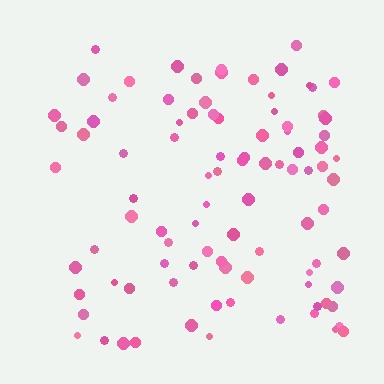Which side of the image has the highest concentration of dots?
The right.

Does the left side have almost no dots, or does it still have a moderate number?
Still a moderate number, just noticeably fewer than the right.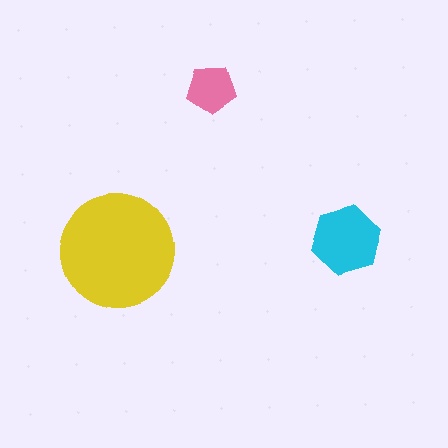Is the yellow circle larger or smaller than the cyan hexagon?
Larger.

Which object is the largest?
The yellow circle.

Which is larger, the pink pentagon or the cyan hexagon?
The cyan hexagon.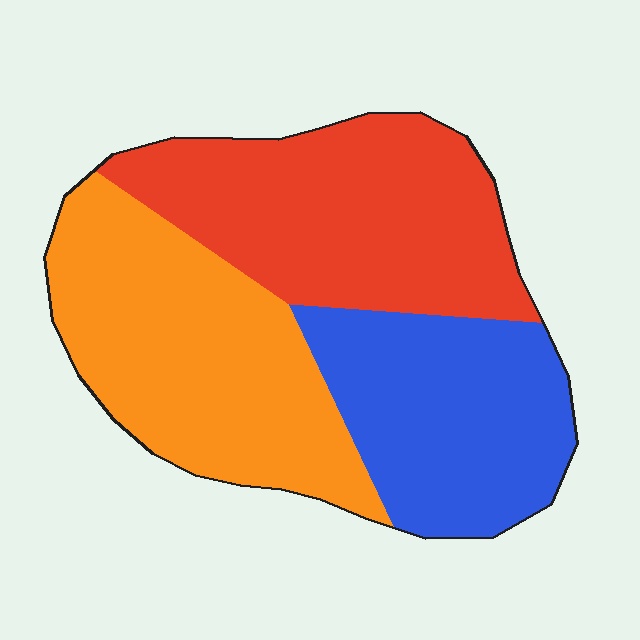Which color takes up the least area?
Blue, at roughly 30%.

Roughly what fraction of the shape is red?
Red takes up about one third (1/3) of the shape.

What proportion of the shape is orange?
Orange covers around 35% of the shape.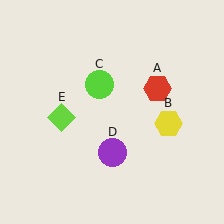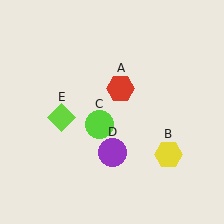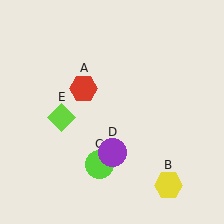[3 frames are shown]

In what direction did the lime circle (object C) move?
The lime circle (object C) moved down.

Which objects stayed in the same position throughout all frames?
Purple circle (object D) and lime diamond (object E) remained stationary.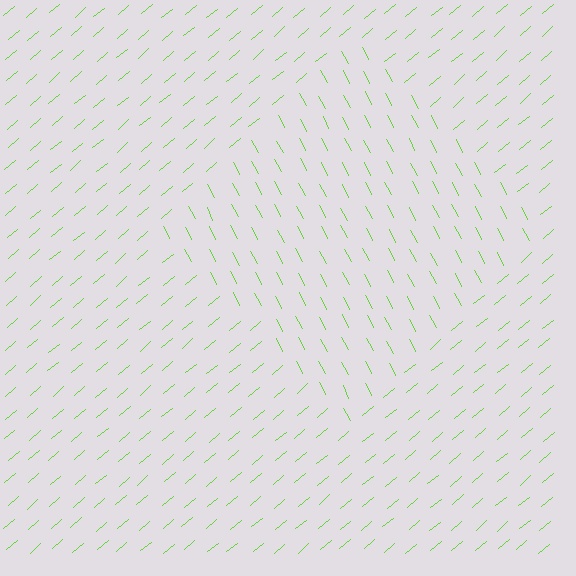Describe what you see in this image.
The image is filled with small lime line segments. A diamond region in the image has lines oriented differently from the surrounding lines, creating a visible texture boundary.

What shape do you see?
I see a diamond.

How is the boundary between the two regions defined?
The boundary is defined purely by a change in line orientation (approximately 77 degrees difference). All lines are the same color and thickness.